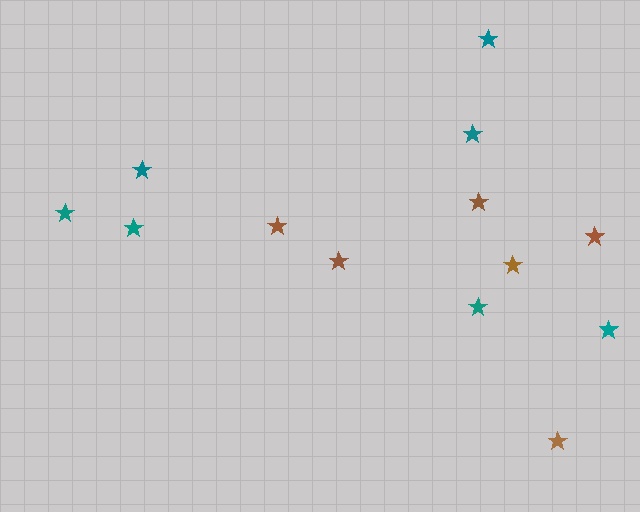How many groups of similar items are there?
There are 2 groups: one group of brown stars (6) and one group of teal stars (7).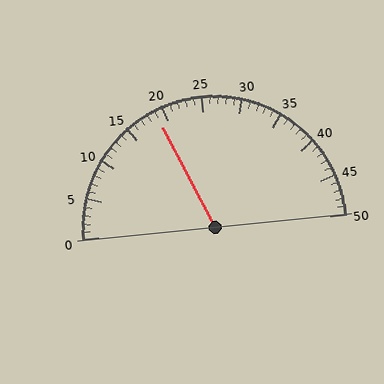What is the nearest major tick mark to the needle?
The nearest major tick mark is 20.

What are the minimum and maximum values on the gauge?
The gauge ranges from 0 to 50.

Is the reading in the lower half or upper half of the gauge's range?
The reading is in the lower half of the range (0 to 50).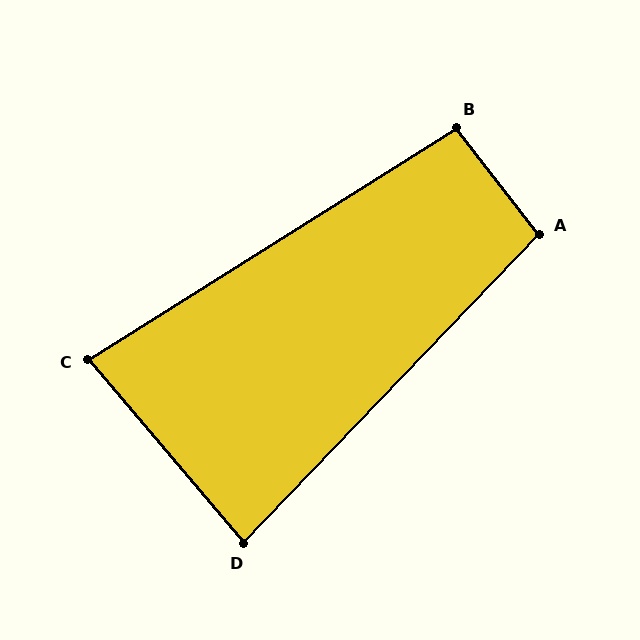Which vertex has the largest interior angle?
A, at approximately 98 degrees.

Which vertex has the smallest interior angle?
C, at approximately 82 degrees.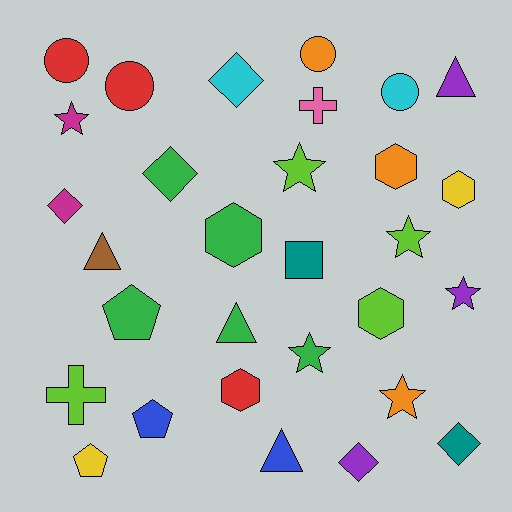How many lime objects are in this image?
There are 4 lime objects.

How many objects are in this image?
There are 30 objects.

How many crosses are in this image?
There are 2 crosses.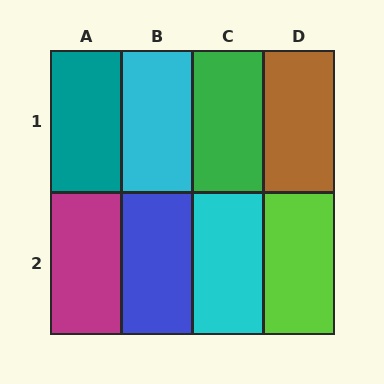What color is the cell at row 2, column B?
Blue.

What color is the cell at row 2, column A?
Magenta.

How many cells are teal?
1 cell is teal.